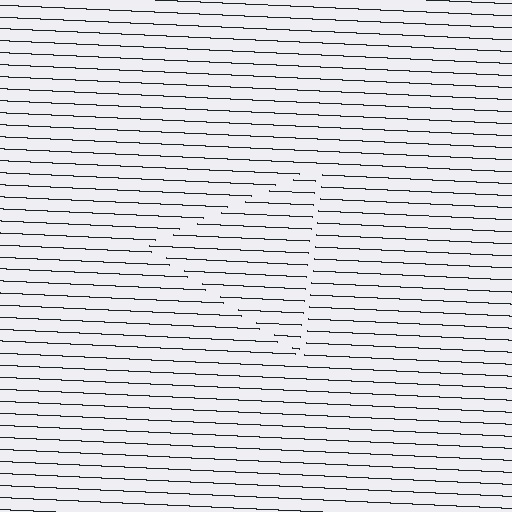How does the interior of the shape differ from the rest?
The interior of the shape contains the same grating, shifted by half a period — the contour is defined by the phase discontinuity where line-ends from the inner and outer gratings abut.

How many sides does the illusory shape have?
3 sides — the line-ends trace a triangle.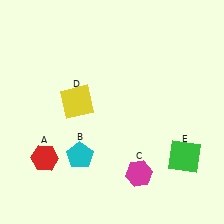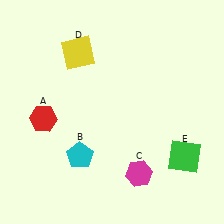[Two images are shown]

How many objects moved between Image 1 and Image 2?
2 objects moved between the two images.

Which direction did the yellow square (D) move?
The yellow square (D) moved up.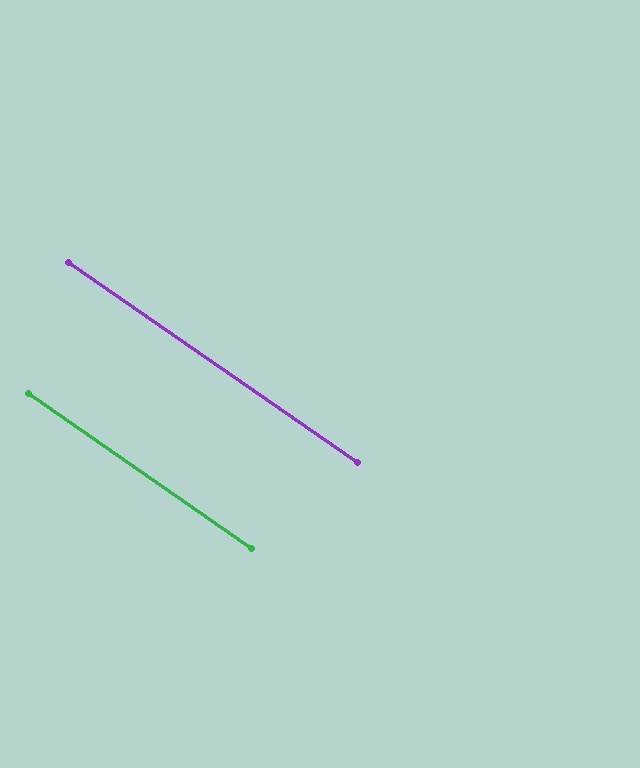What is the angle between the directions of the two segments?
Approximately 0 degrees.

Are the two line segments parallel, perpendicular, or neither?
Parallel — their directions differ by only 0.1°.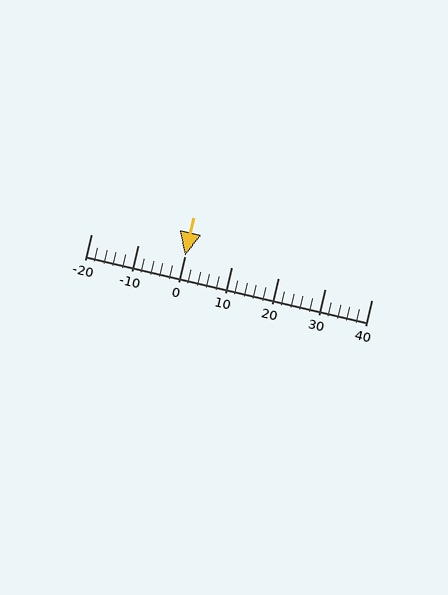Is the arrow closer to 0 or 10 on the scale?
The arrow is closer to 0.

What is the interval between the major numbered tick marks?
The major tick marks are spaced 10 units apart.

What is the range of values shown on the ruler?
The ruler shows values from -20 to 40.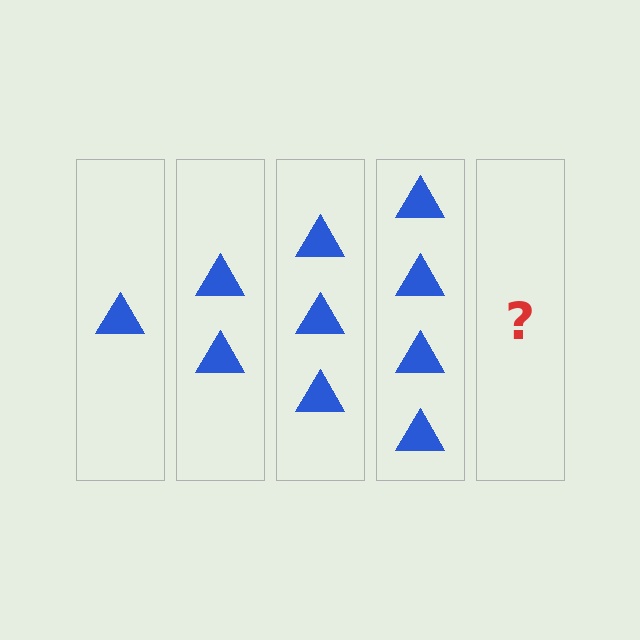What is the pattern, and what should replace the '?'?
The pattern is that each step adds one more triangle. The '?' should be 5 triangles.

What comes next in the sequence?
The next element should be 5 triangles.